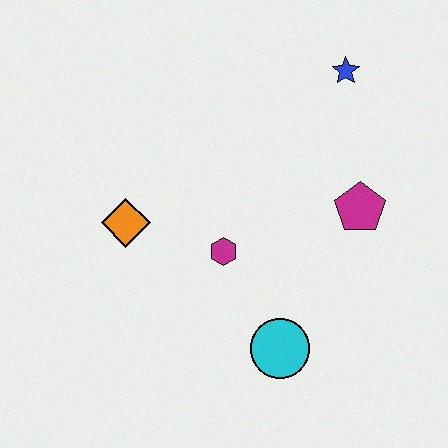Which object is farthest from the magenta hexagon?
The blue star is farthest from the magenta hexagon.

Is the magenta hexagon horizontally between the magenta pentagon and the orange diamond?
Yes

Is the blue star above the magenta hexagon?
Yes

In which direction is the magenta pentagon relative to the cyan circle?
The magenta pentagon is above the cyan circle.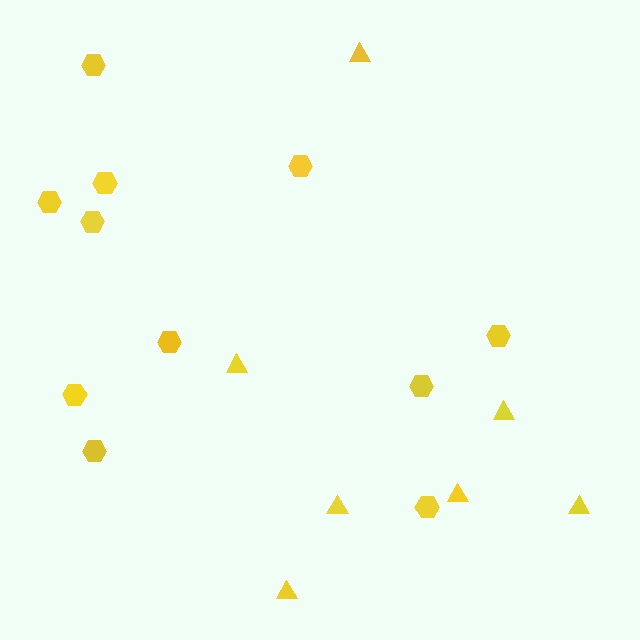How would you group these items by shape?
There are 2 groups: one group of hexagons (11) and one group of triangles (7).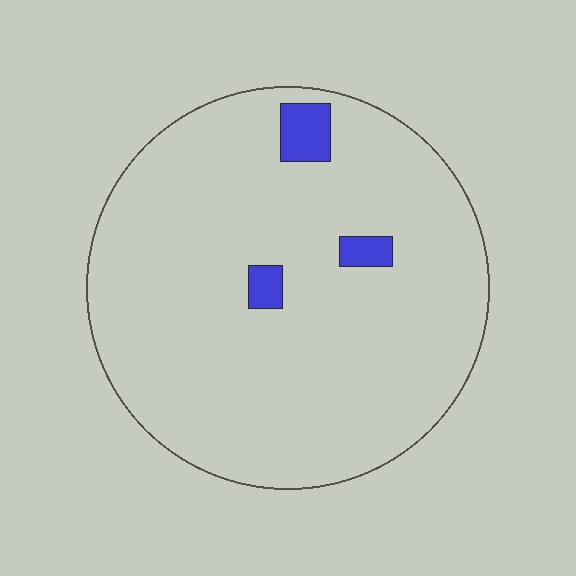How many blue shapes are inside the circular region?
3.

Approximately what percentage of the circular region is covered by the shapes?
Approximately 5%.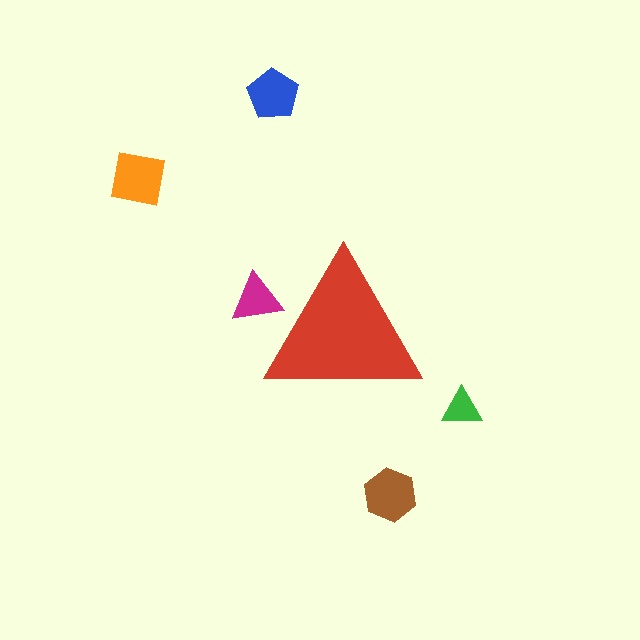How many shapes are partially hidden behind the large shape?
1 shape is partially hidden.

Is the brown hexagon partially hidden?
No, the brown hexagon is fully visible.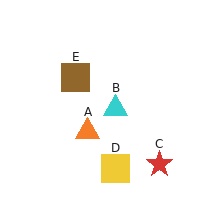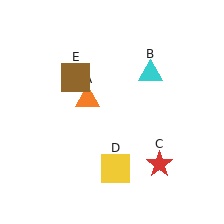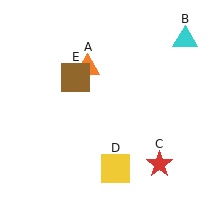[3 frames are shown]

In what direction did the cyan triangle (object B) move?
The cyan triangle (object B) moved up and to the right.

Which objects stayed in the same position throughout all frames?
Red star (object C) and yellow square (object D) and brown square (object E) remained stationary.